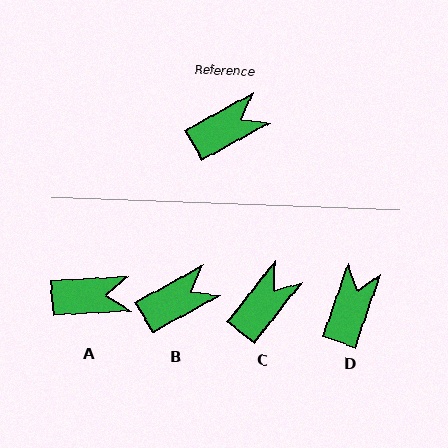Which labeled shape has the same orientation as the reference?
B.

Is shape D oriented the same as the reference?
No, it is off by about 42 degrees.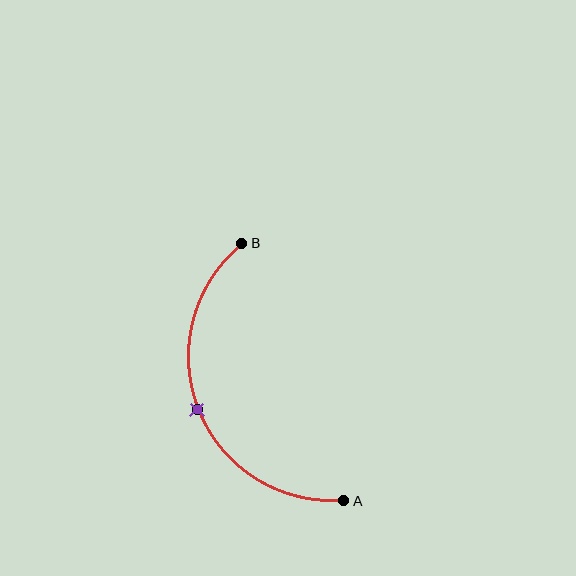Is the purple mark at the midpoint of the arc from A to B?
Yes. The purple mark lies on the arc at equal arc-length from both A and B — it is the arc midpoint.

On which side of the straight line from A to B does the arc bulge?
The arc bulges to the left of the straight line connecting A and B.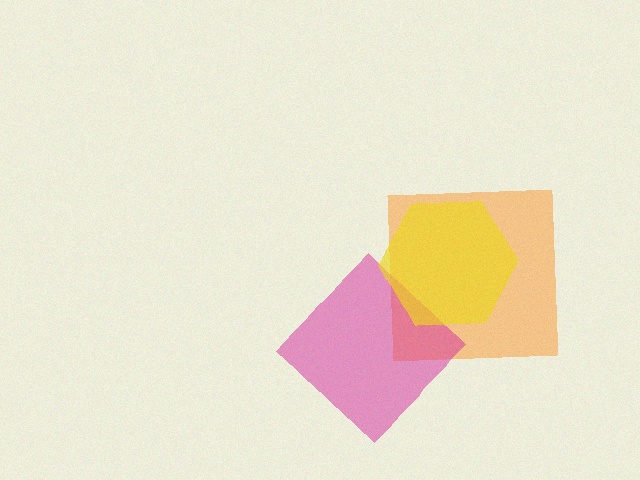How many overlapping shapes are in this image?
There are 3 overlapping shapes in the image.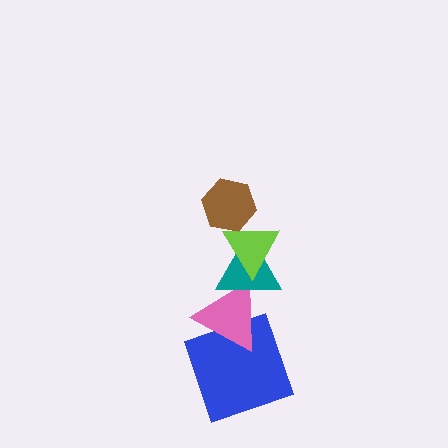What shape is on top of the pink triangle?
The teal triangle is on top of the pink triangle.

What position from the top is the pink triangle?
The pink triangle is 4th from the top.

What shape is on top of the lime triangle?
The brown hexagon is on top of the lime triangle.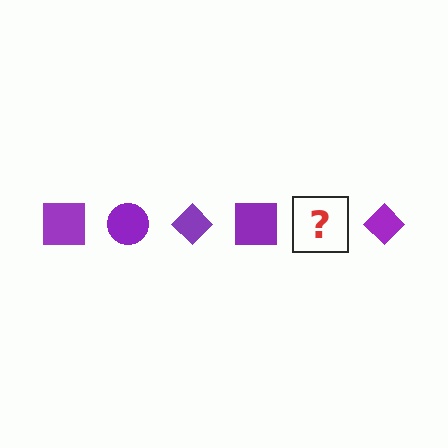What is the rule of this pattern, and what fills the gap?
The rule is that the pattern cycles through square, circle, diamond shapes in purple. The gap should be filled with a purple circle.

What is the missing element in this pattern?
The missing element is a purple circle.